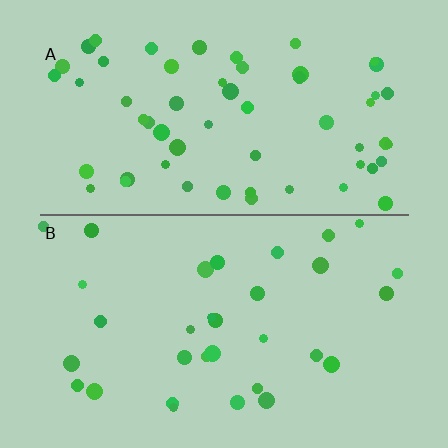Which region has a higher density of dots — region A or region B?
A (the top).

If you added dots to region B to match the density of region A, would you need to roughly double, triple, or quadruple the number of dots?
Approximately double.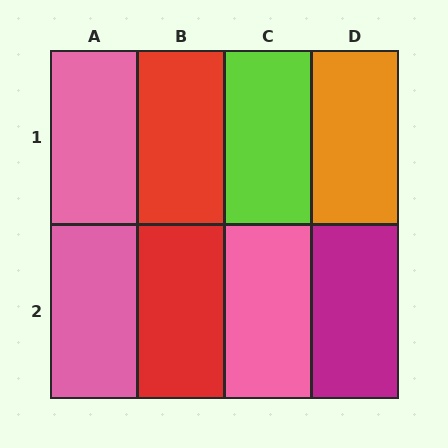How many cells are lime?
1 cell is lime.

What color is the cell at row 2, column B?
Red.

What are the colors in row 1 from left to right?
Pink, red, lime, orange.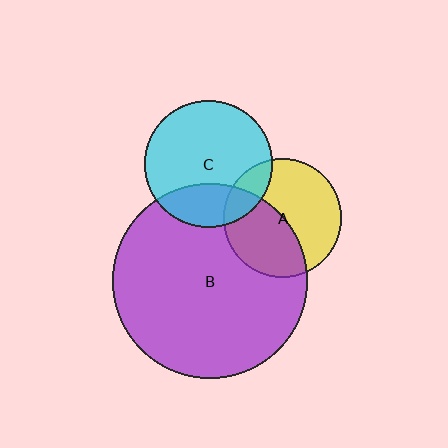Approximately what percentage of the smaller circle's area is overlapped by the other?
Approximately 45%.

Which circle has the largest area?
Circle B (purple).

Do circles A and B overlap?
Yes.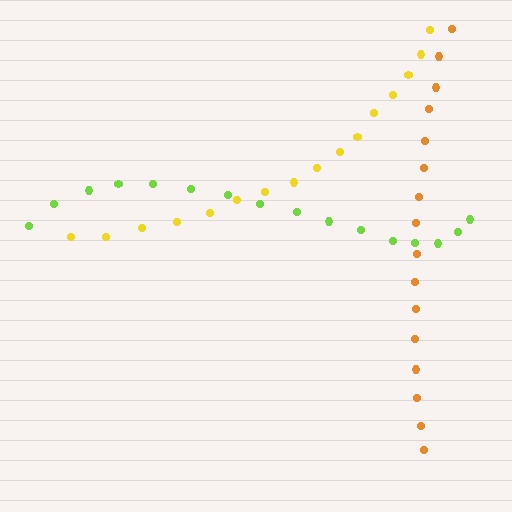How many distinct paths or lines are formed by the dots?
There are 3 distinct paths.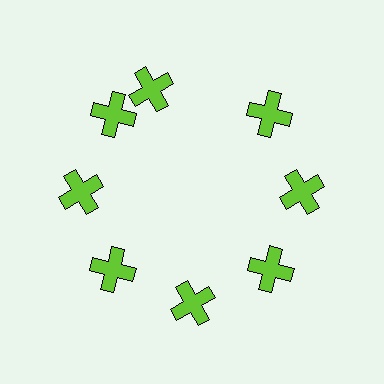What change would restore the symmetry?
The symmetry would be restored by rotating it back into even spacing with its neighbors so that all 8 crosses sit at equal angles and equal distance from the center.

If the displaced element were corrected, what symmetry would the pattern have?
It would have 8-fold rotational symmetry — the pattern would map onto itself every 45 degrees.